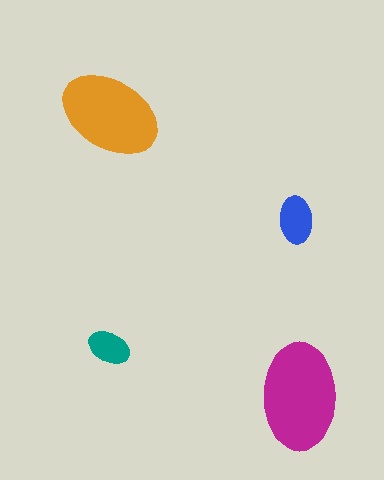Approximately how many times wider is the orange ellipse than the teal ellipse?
About 2.5 times wider.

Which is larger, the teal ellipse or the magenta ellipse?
The magenta one.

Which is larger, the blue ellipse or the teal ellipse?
The blue one.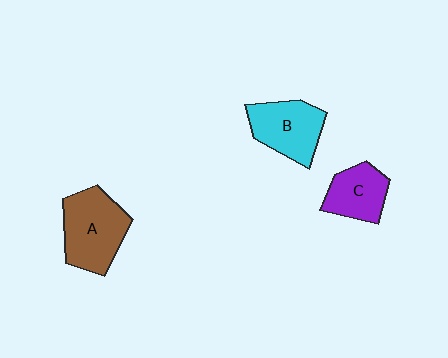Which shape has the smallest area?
Shape C (purple).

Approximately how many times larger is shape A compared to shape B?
Approximately 1.2 times.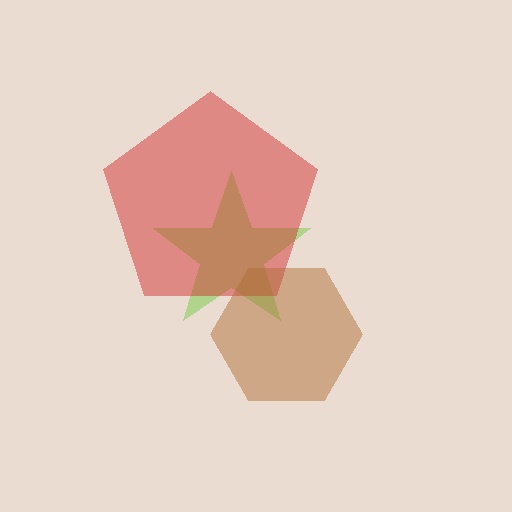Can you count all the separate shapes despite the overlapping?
Yes, there are 3 separate shapes.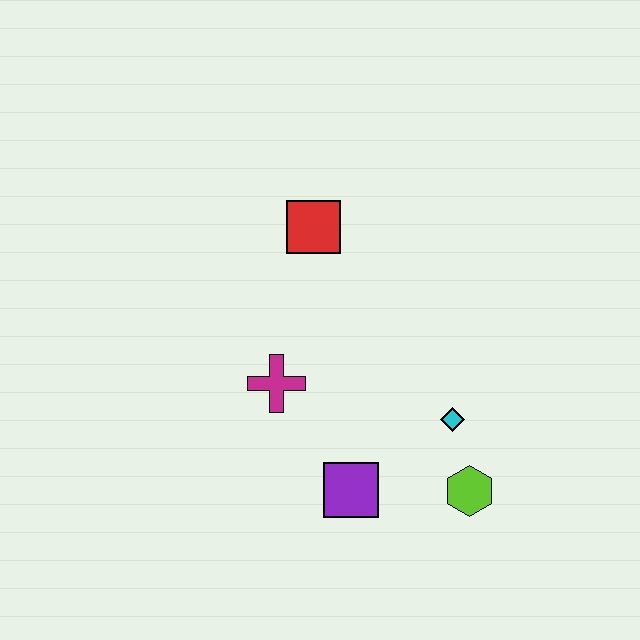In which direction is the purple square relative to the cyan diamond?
The purple square is to the left of the cyan diamond.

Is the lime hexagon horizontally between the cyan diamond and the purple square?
No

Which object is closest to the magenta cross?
The purple square is closest to the magenta cross.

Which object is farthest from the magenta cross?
The lime hexagon is farthest from the magenta cross.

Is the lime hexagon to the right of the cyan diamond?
Yes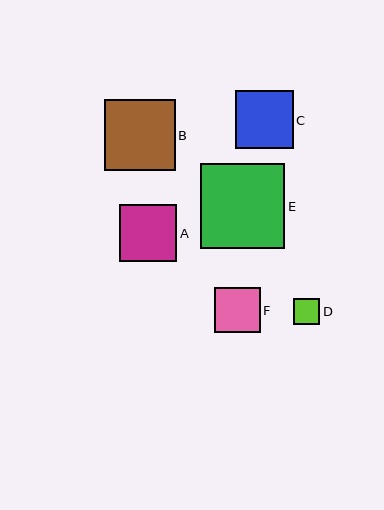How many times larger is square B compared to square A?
Square B is approximately 1.2 times the size of square A.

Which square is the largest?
Square E is the largest with a size of approximately 85 pixels.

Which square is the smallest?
Square D is the smallest with a size of approximately 27 pixels.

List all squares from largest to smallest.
From largest to smallest: E, B, C, A, F, D.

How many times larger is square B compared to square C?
Square B is approximately 1.2 times the size of square C.